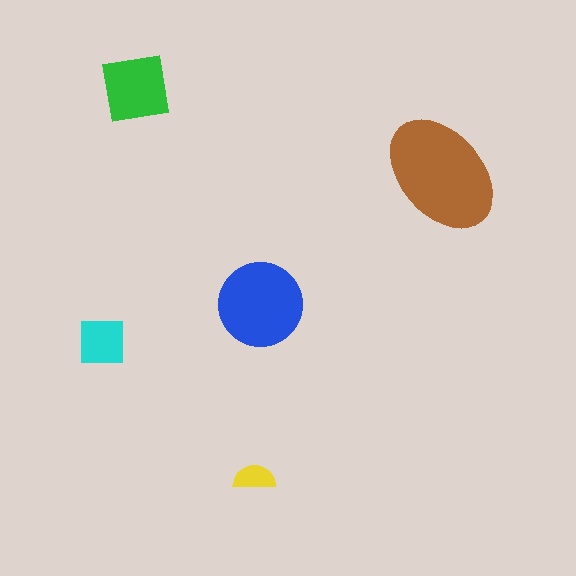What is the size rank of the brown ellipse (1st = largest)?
1st.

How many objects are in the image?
There are 5 objects in the image.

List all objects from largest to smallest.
The brown ellipse, the blue circle, the green square, the cyan square, the yellow semicircle.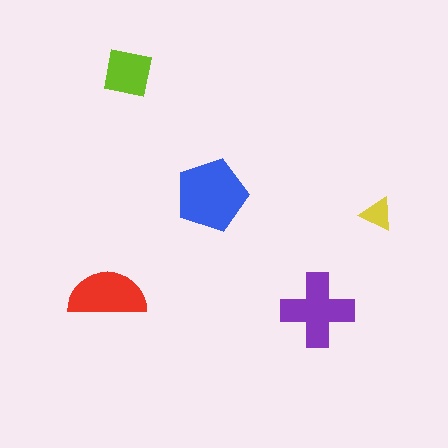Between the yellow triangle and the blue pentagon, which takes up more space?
The blue pentagon.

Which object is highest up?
The lime square is topmost.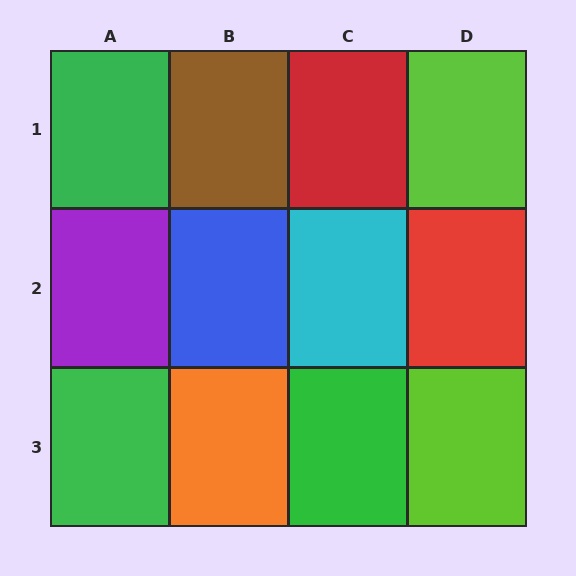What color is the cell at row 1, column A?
Green.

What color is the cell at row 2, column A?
Purple.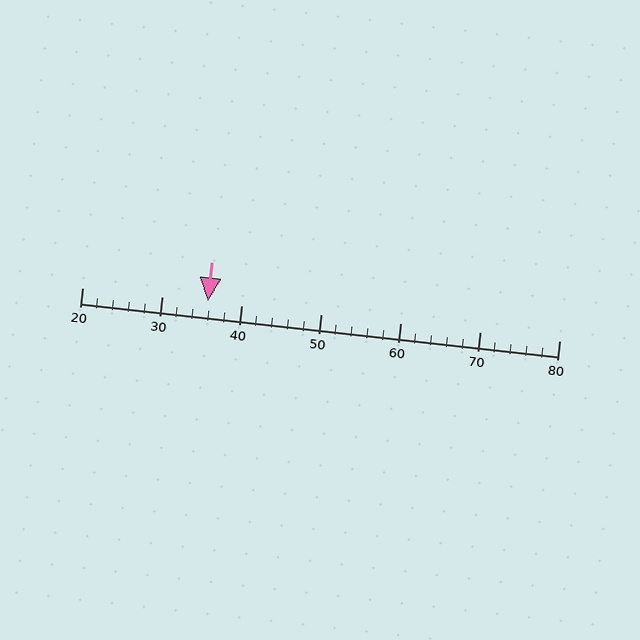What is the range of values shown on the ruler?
The ruler shows values from 20 to 80.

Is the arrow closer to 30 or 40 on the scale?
The arrow is closer to 40.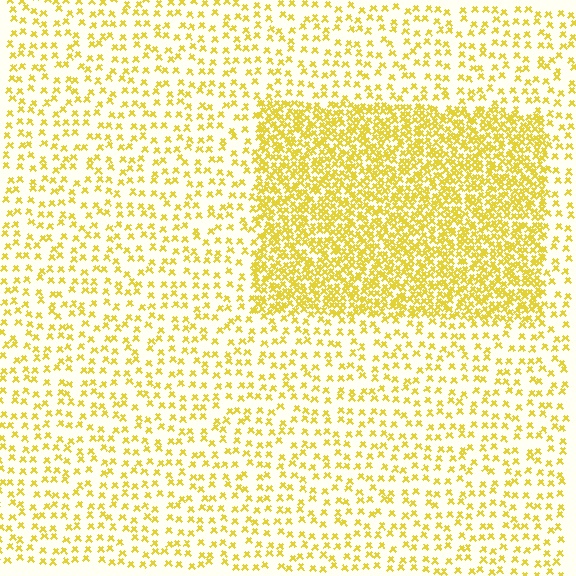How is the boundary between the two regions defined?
The boundary is defined by a change in element density (approximately 2.8x ratio). All elements are the same color, size, and shape.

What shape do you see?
I see a rectangle.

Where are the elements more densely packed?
The elements are more densely packed inside the rectangle boundary.